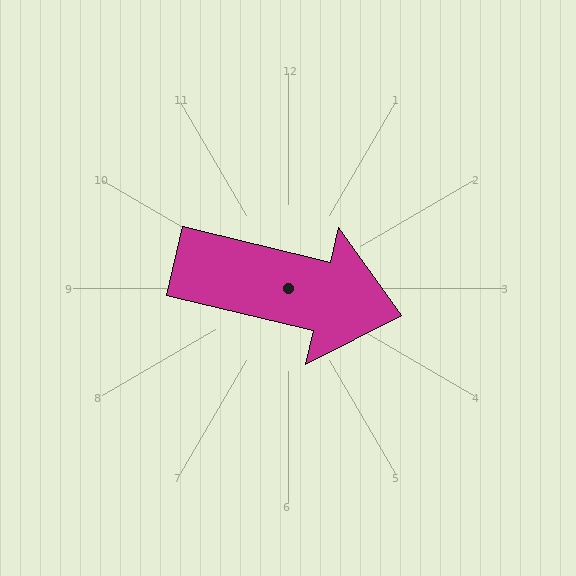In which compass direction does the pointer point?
East.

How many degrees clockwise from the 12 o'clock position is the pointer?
Approximately 103 degrees.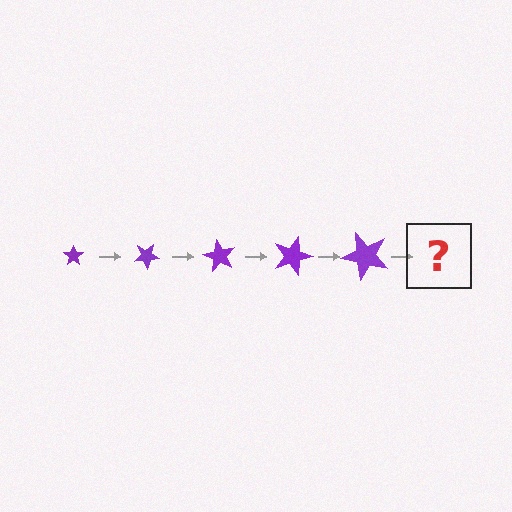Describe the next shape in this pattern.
It should be a star, larger than the previous one and rotated 150 degrees from the start.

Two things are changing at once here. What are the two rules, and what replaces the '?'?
The two rules are that the star grows larger each step and it rotates 30 degrees each step. The '?' should be a star, larger than the previous one and rotated 150 degrees from the start.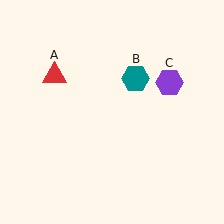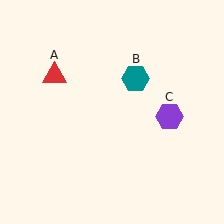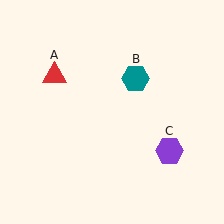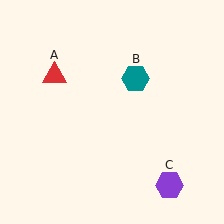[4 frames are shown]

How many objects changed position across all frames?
1 object changed position: purple hexagon (object C).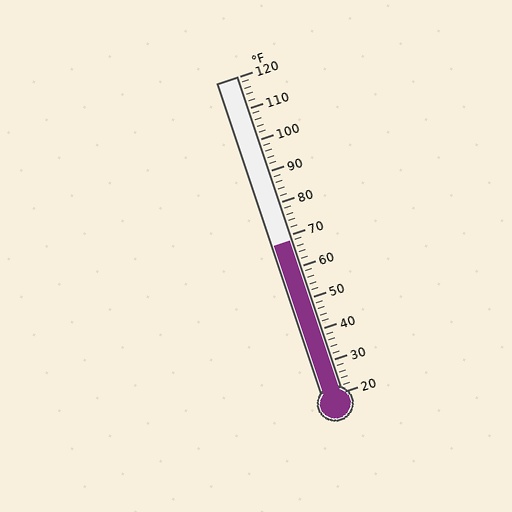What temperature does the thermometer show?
The thermometer shows approximately 68°F.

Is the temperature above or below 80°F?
The temperature is below 80°F.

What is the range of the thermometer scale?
The thermometer scale ranges from 20°F to 120°F.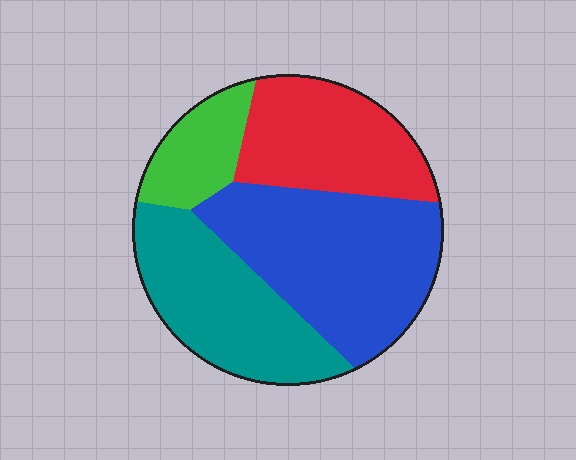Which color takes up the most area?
Blue, at roughly 35%.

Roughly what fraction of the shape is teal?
Teal covers around 25% of the shape.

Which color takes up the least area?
Green, at roughly 10%.